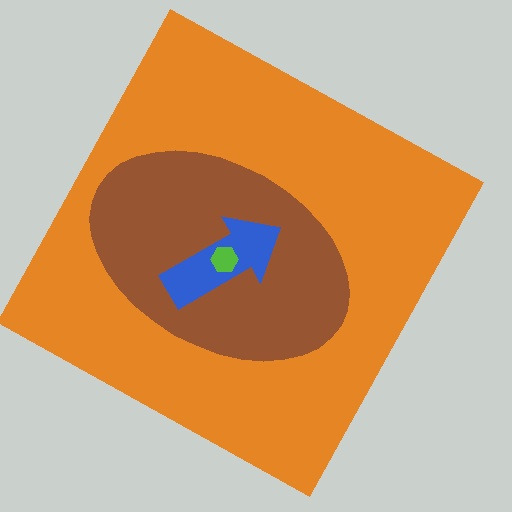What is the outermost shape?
The orange square.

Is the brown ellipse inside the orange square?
Yes.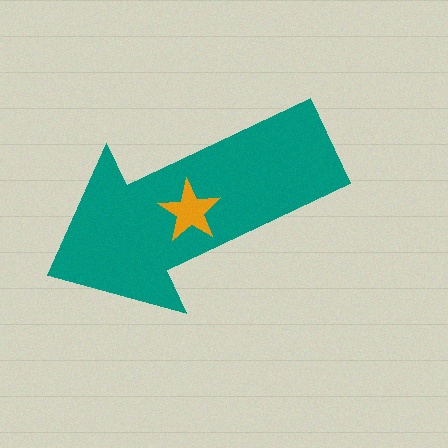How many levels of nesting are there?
2.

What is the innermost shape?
The orange star.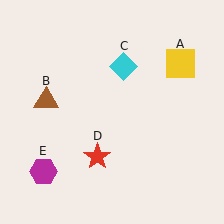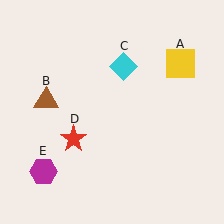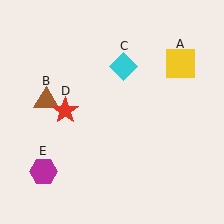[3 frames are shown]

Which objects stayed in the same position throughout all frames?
Yellow square (object A) and brown triangle (object B) and cyan diamond (object C) and magenta hexagon (object E) remained stationary.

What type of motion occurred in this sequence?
The red star (object D) rotated clockwise around the center of the scene.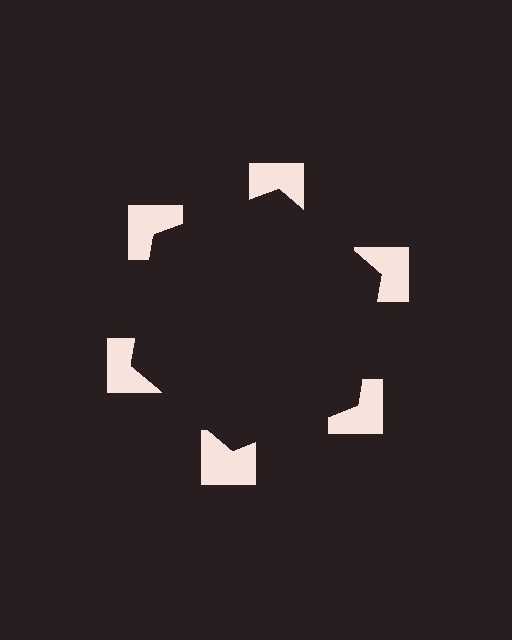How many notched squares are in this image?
There are 6 — one at each vertex of the illusory hexagon.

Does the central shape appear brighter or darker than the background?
It typically appears slightly darker than the background, even though no actual brightness change is drawn.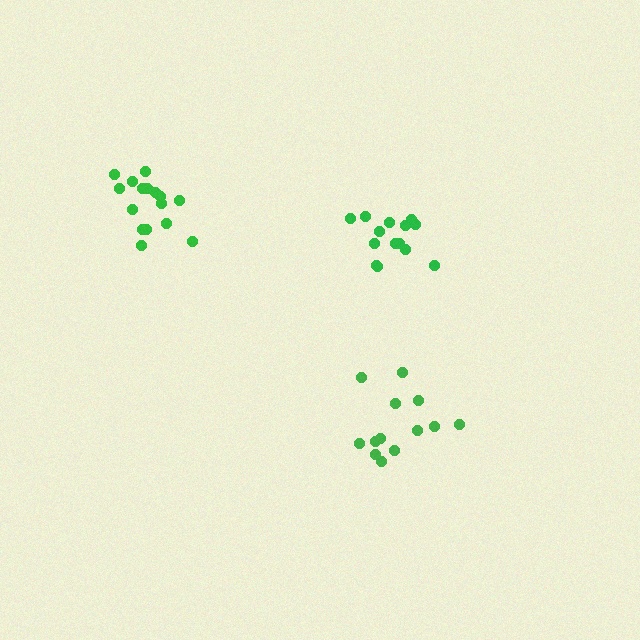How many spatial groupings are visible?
There are 3 spatial groupings.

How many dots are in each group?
Group 1: 13 dots, Group 2: 14 dots, Group 3: 16 dots (43 total).